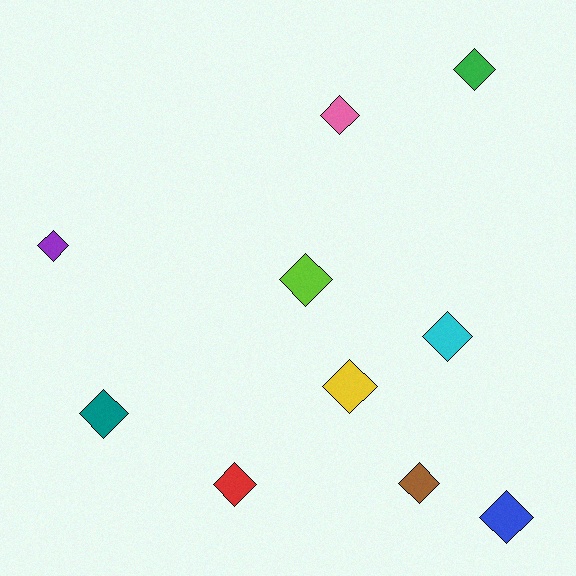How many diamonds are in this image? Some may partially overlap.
There are 10 diamonds.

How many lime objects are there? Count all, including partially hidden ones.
There is 1 lime object.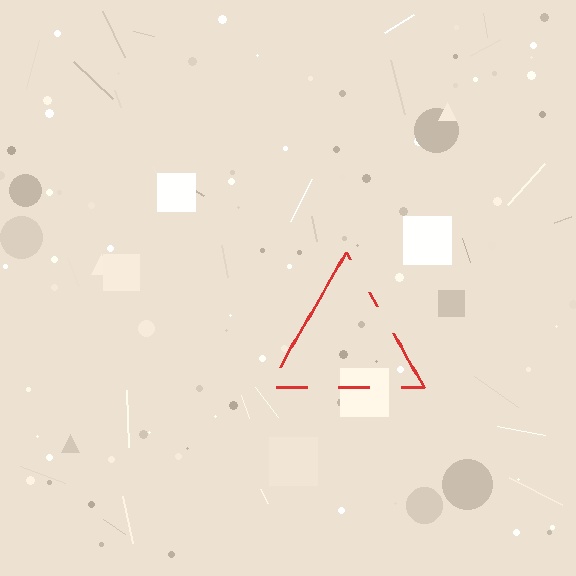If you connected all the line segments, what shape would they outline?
They would outline a triangle.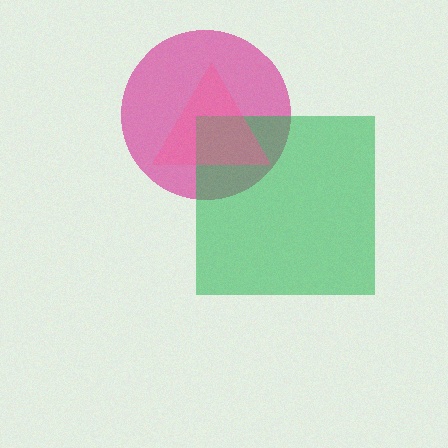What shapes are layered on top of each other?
The layered shapes are: a magenta circle, a green square, a pink triangle.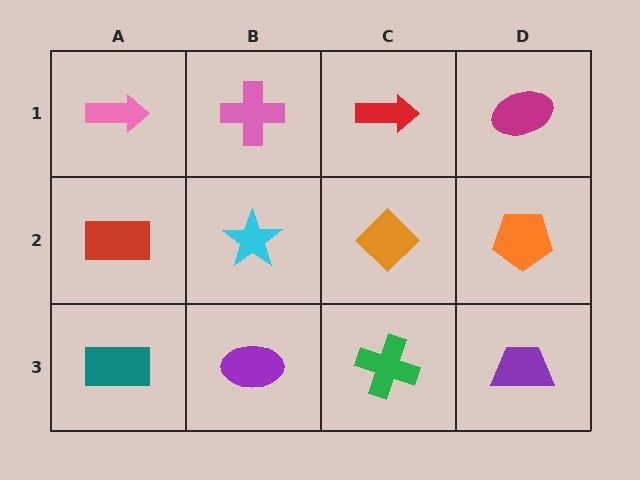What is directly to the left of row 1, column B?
A pink arrow.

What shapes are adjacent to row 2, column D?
A magenta ellipse (row 1, column D), a purple trapezoid (row 3, column D), an orange diamond (row 2, column C).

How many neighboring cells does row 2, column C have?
4.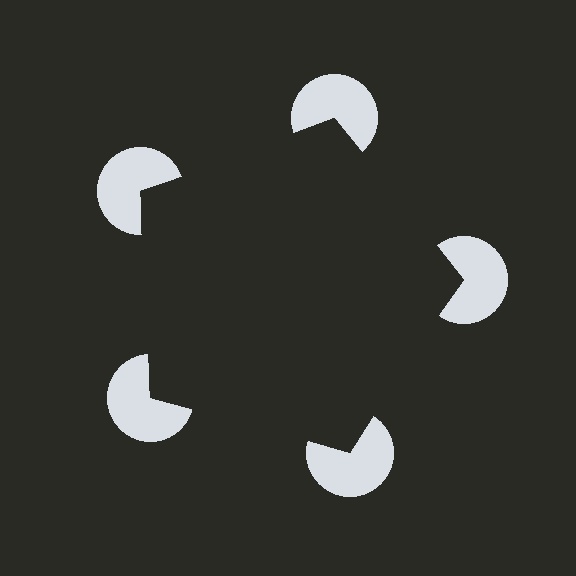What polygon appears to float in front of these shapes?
An illusory pentagon — its edges are inferred from the aligned wedge cuts in the pac-man discs, not physically drawn.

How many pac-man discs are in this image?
There are 5 — one at each vertex of the illusory pentagon.